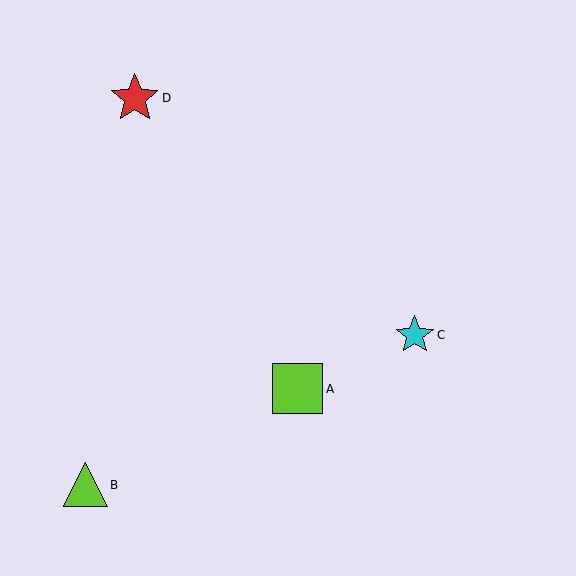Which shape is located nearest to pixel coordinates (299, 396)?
The lime square (labeled A) at (298, 389) is nearest to that location.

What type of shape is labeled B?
Shape B is a lime triangle.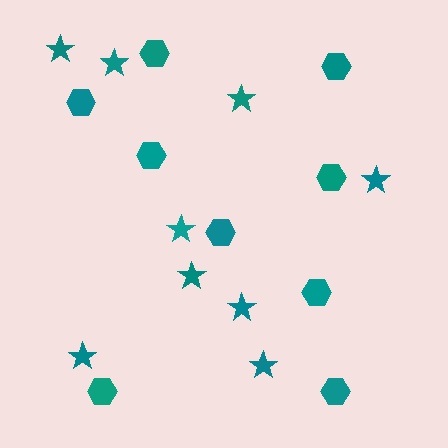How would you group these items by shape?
There are 2 groups: one group of hexagons (9) and one group of stars (9).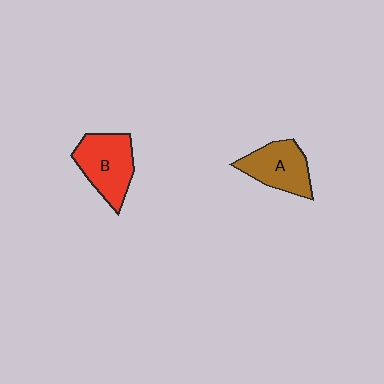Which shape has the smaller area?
Shape A (brown).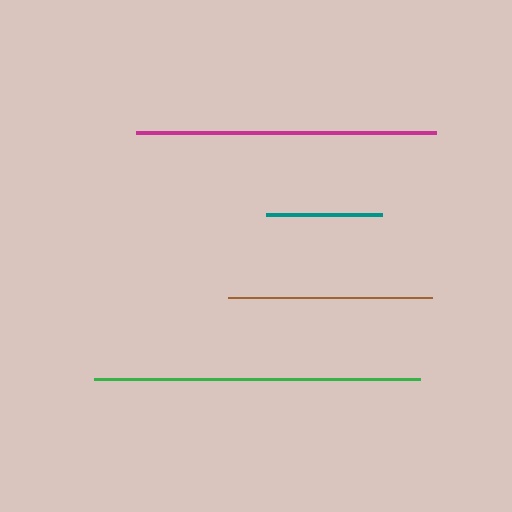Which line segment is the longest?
The green line is the longest at approximately 326 pixels.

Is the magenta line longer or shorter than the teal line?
The magenta line is longer than the teal line.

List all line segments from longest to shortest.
From longest to shortest: green, magenta, brown, teal.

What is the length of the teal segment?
The teal segment is approximately 116 pixels long.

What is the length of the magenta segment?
The magenta segment is approximately 300 pixels long.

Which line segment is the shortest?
The teal line is the shortest at approximately 116 pixels.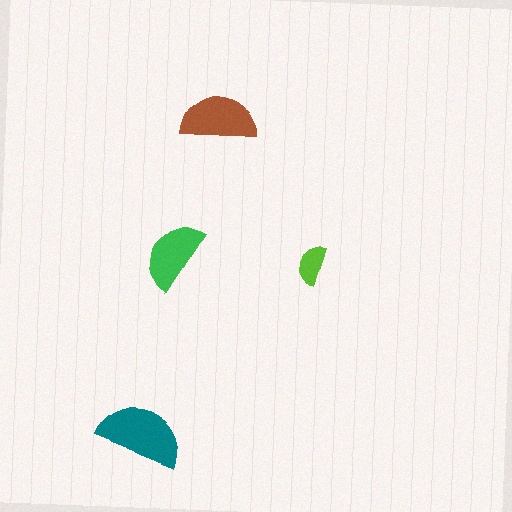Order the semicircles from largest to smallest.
the teal one, the brown one, the green one, the lime one.